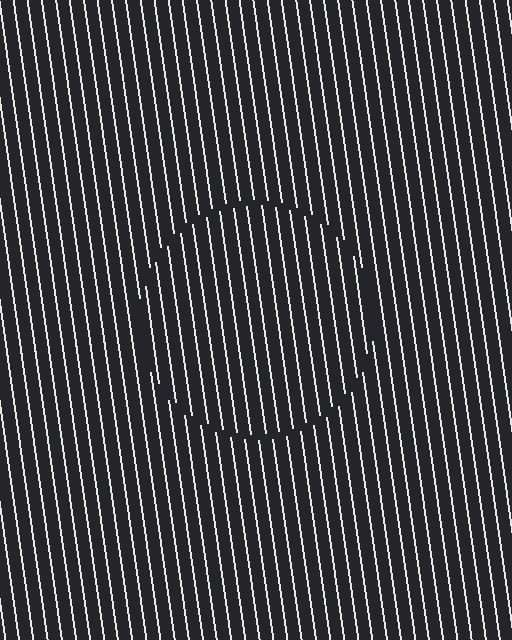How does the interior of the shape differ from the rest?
The interior of the shape contains the same grating, shifted by half a period — the contour is defined by the phase discontinuity where line-ends from the inner and outer gratings abut.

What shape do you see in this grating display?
An illusory circle. The interior of the shape contains the same grating, shifted by half a period — the contour is defined by the phase discontinuity where line-ends from the inner and outer gratings abut.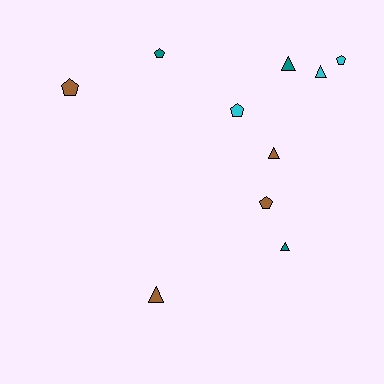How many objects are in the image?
There are 10 objects.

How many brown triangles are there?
There are 2 brown triangles.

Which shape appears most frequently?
Triangle, with 5 objects.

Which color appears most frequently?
Brown, with 4 objects.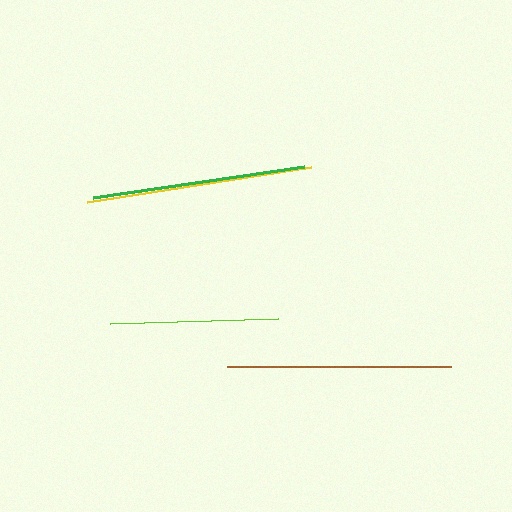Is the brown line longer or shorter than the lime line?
The brown line is longer than the lime line.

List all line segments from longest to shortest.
From longest to shortest: yellow, brown, green, lime.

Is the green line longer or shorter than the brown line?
The brown line is longer than the green line.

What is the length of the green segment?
The green segment is approximately 214 pixels long.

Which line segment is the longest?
The yellow line is the longest at approximately 227 pixels.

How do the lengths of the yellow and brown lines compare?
The yellow and brown lines are approximately the same length.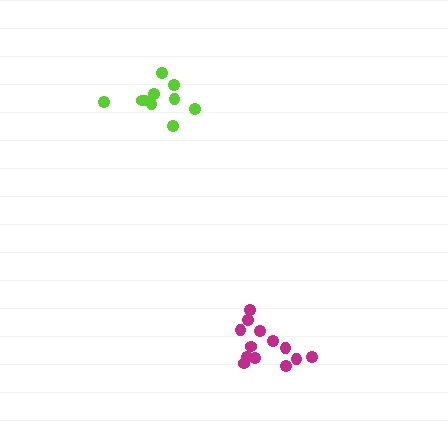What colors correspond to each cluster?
The clusters are colored: magenta, lime.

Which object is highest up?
The lime cluster is topmost.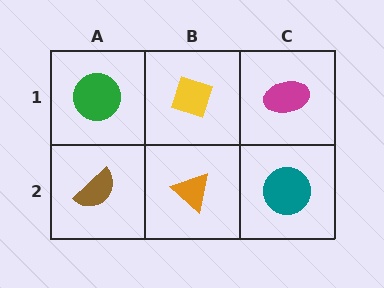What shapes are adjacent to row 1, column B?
An orange triangle (row 2, column B), a green circle (row 1, column A), a magenta ellipse (row 1, column C).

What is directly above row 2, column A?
A green circle.